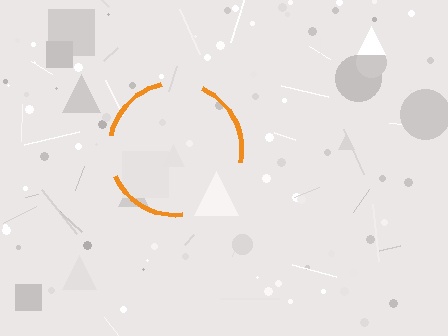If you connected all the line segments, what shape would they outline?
They would outline a circle.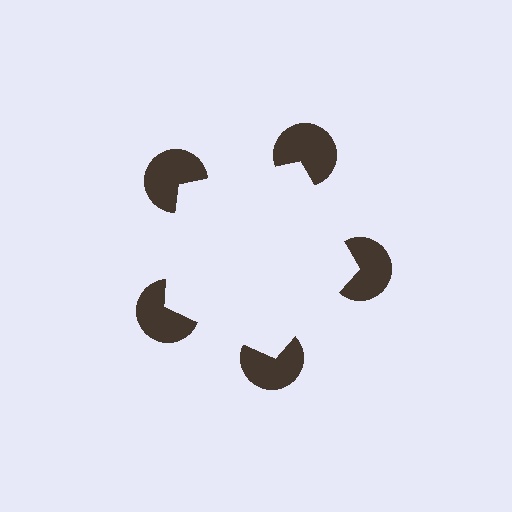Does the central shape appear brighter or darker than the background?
It typically appears slightly brighter than the background, even though no actual brightness change is drawn.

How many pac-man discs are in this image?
There are 5 — one at each vertex of the illusory pentagon.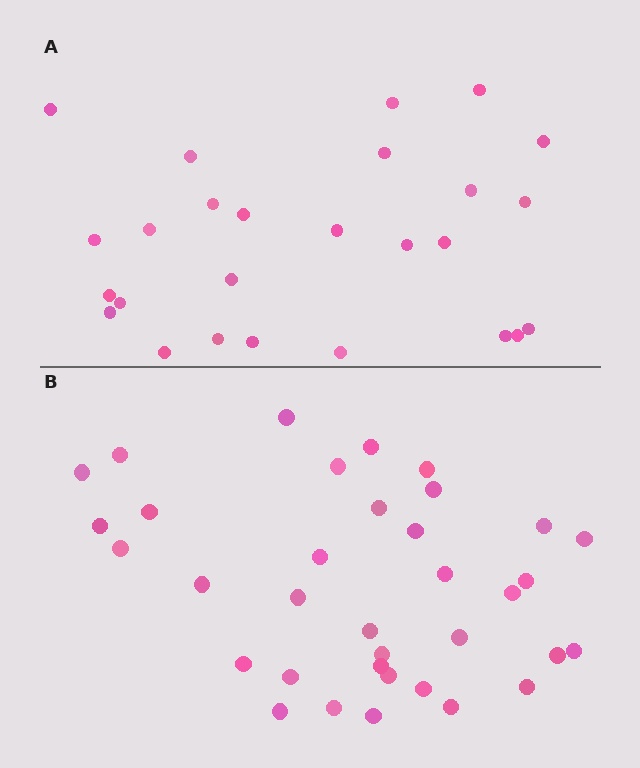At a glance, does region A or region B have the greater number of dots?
Region B (the bottom region) has more dots.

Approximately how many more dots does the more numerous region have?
Region B has roughly 8 or so more dots than region A.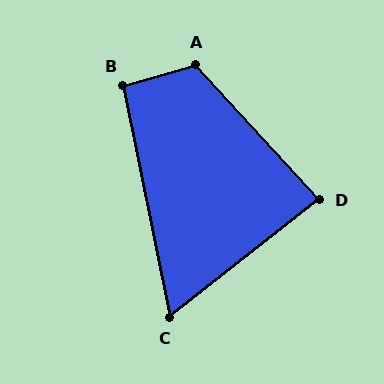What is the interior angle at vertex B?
Approximately 94 degrees (approximately right).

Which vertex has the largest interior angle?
A, at approximately 117 degrees.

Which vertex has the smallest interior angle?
C, at approximately 63 degrees.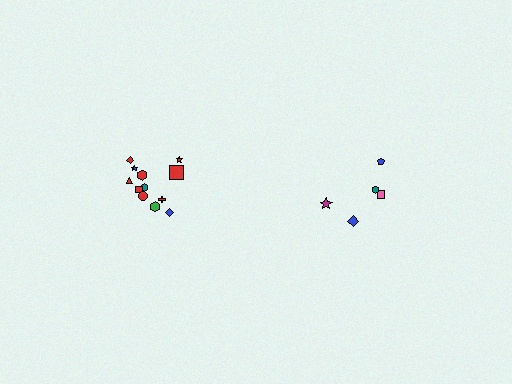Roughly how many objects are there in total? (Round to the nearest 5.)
Roughly 15 objects in total.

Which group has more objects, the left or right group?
The left group.